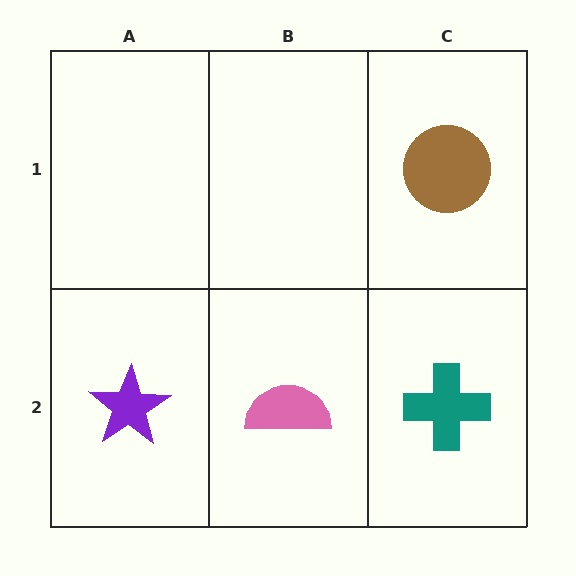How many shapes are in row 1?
1 shape.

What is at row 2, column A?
A purple star.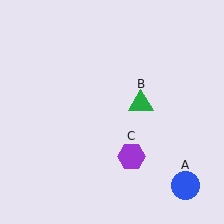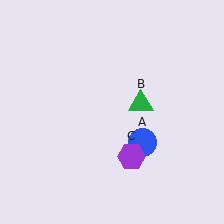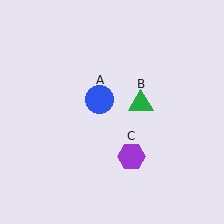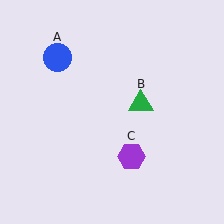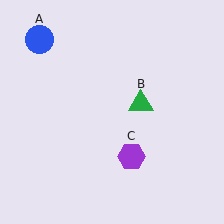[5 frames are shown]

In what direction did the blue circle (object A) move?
The blue circle (object A) moved up and to the left.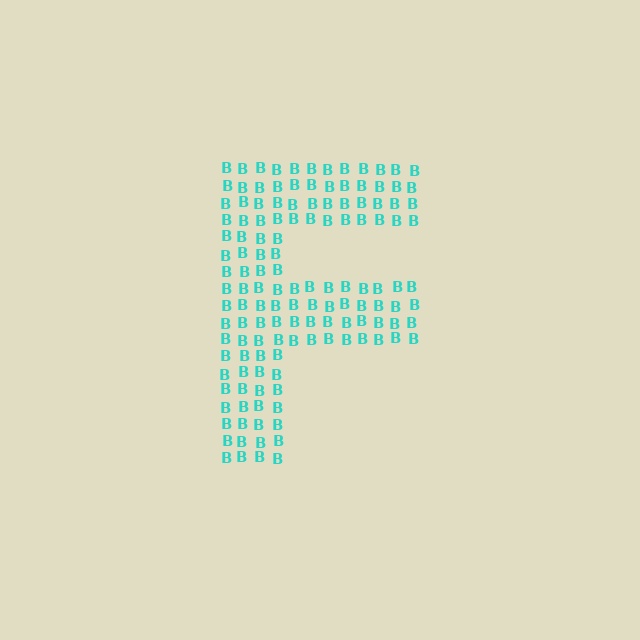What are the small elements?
The small elements are letter B's.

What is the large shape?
The large shape is the letter F.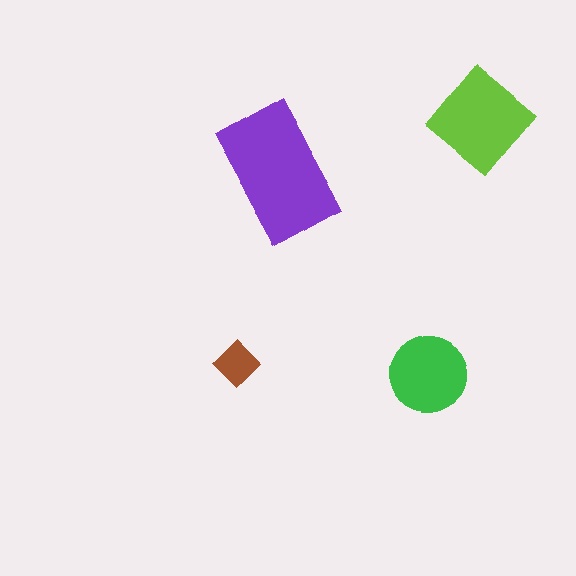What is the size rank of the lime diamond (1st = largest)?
2nd.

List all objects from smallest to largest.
The brown diamond, the green circle, the lime diamond, the purple rectangle.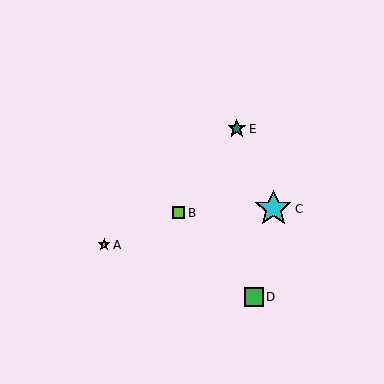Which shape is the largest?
The cyan star (labeled C) is the largest.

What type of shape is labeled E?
Shape E is a teal star.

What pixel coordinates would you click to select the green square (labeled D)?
Click at (254, 297) to select the green square D.